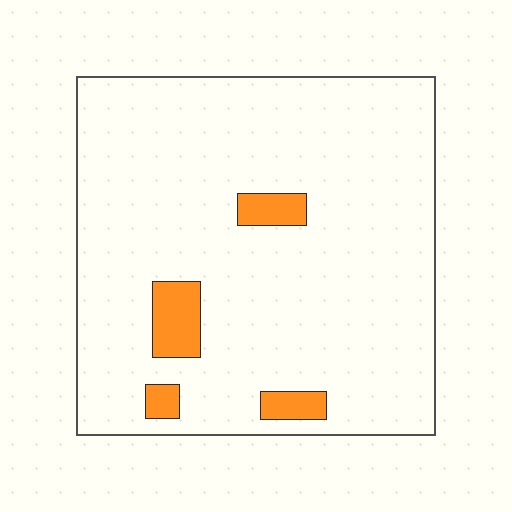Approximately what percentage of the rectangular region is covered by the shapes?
Approximately 5%.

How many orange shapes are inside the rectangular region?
4.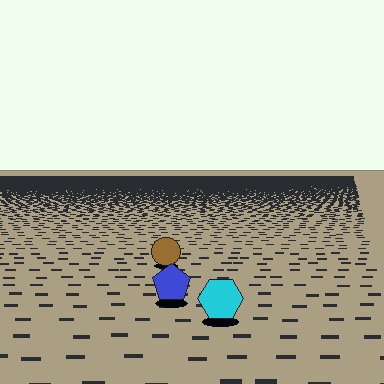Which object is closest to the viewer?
The cyan hexagon is closest. The texture marks near it are larger and more spread out.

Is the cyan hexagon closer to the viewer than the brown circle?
Yes. The cyan hexagon is closer — you can tell from the texture gradient: the ground texture is coarser near it.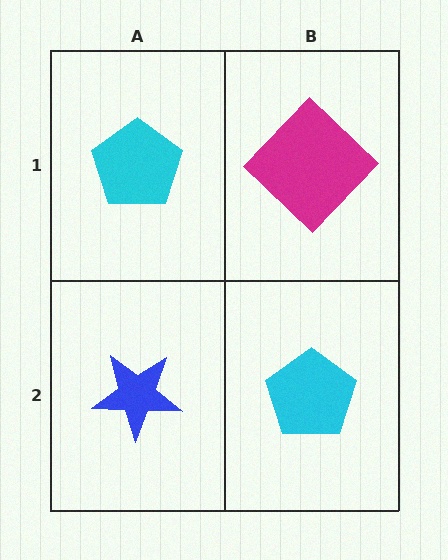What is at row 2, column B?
A cyan pentagon.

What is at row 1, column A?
A cyan pentagon.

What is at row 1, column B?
A magenta diamond.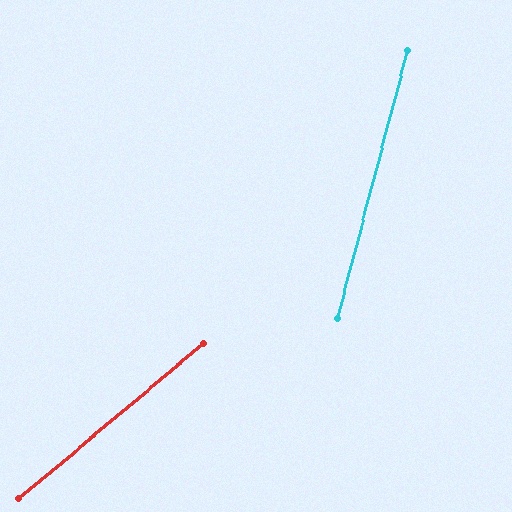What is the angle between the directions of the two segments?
Approximately 35 degrees.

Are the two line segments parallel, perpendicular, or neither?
Neither parallel nor perpendicular — they differ by about 35°.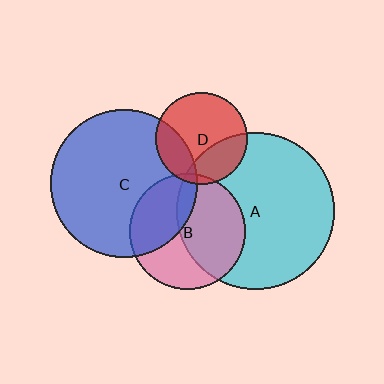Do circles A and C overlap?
Yes.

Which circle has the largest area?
Circle A (cyan).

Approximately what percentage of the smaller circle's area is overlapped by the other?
Approximately 5%.